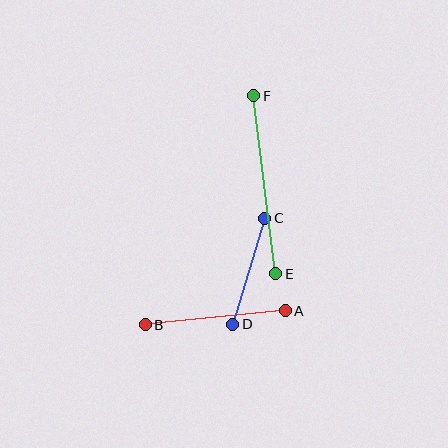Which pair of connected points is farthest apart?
Points E and F are farthest apart.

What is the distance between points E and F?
The distance is approximately 180 pixels.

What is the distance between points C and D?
The distance is approximately 111 pixels.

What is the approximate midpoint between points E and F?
The midpoint is at approximately (265, 185) pixels.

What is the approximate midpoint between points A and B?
The midpoint is at approximately (215, 318) pixels.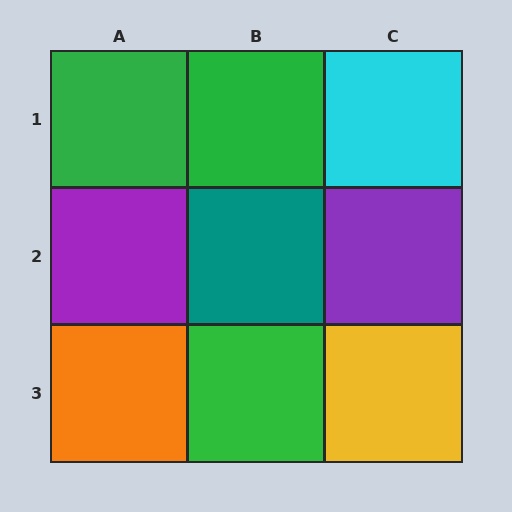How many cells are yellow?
1 cell is yellow.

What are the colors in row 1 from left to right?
Green, green, cyan.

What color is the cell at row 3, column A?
Orange.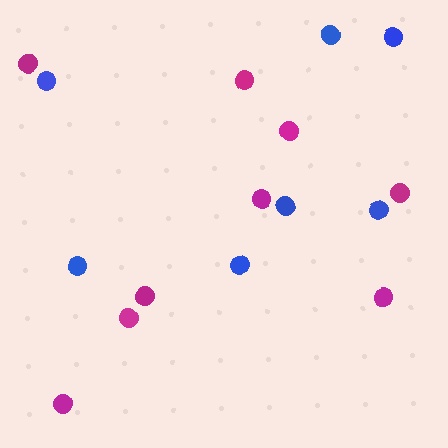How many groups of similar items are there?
There are 2 groups: one group of blue circles (7) and one group of magenta circles (9).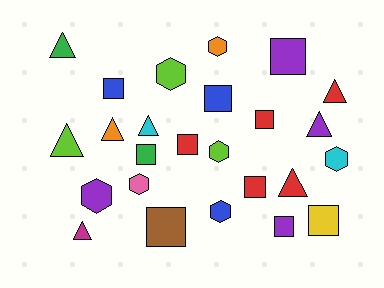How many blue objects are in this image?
There are 3 blue objects.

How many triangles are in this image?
There are 8 triangles.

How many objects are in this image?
There are 25 objects.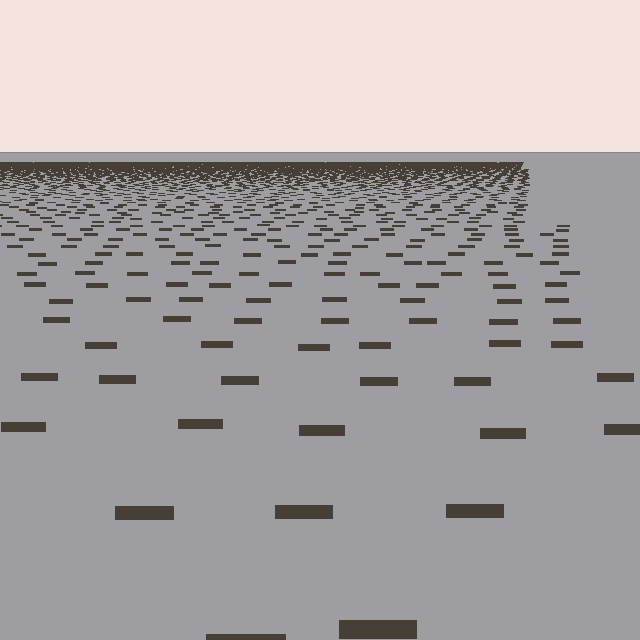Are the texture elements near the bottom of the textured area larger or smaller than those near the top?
Larger. Near the bottom, elements are closer to the viewer and appear at a bigger on-screen size.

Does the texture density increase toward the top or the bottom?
Density increases toward the top.